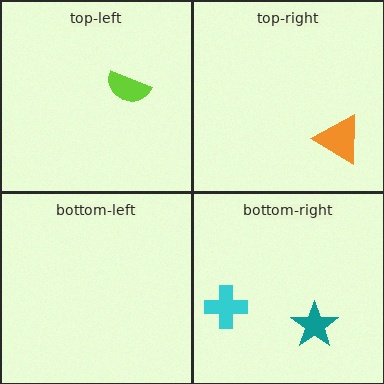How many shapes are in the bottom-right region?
2.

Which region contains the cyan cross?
The bottom-right region.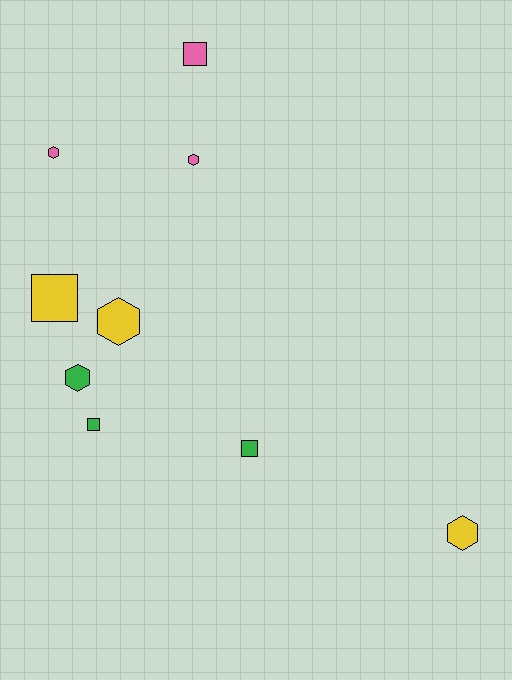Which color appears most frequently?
Green, with 3 objects.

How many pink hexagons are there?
There are 2 pink hexagons.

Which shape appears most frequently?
Hexagon, with 5 objects.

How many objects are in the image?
There are 9 objects.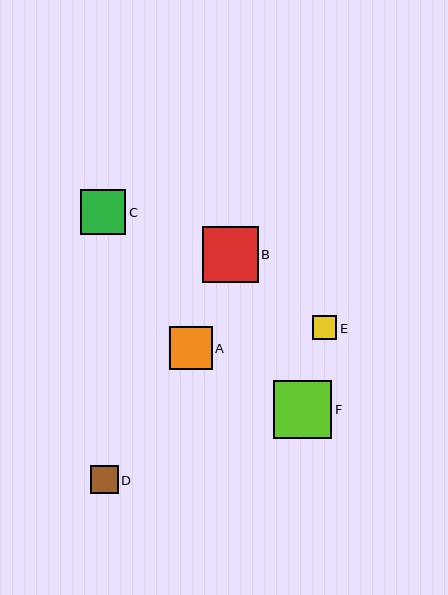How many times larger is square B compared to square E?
Square B is approximately 2.3 times the size of square E.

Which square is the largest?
Square F is the largest with a size of approximately 58 pixels.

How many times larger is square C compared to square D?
Square C is approximately 1.6 times the size of square D.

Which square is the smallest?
Square E is the smallest with a size of approximately 24 pixels.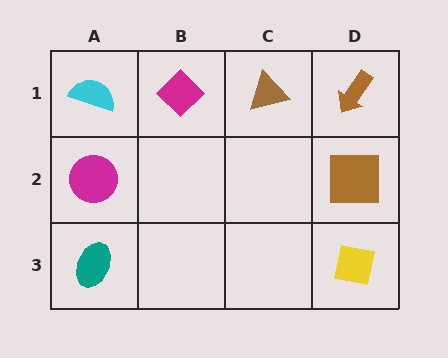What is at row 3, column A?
A teal ellipse.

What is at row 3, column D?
A yellow square.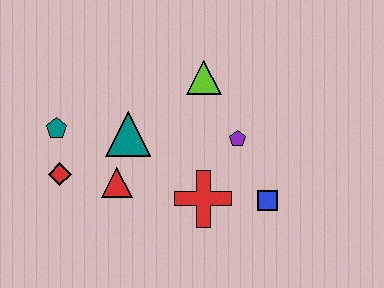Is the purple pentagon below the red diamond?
No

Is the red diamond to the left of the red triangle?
Yes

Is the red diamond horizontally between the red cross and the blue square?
No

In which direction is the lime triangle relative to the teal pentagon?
The lime triangle is to the right of the teal pentagon.